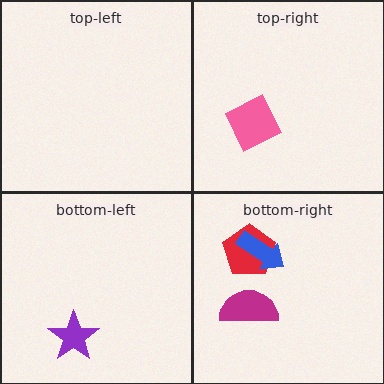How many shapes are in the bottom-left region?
1.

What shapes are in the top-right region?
The pink square.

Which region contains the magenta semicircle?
The bottom-right region.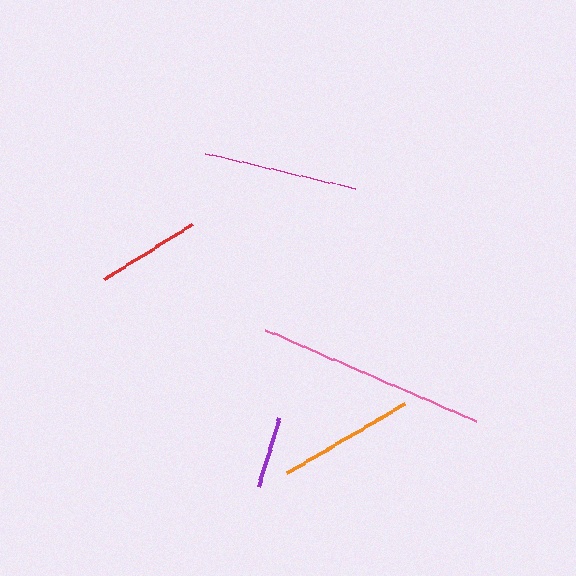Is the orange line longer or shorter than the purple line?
The orange line is longer than the purple line.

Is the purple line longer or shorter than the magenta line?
The magenta line is longer than the purple line.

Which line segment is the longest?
The pink line is the longest at approximately 229 pixels.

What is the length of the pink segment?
The pink segment is approximately 229 pixels long.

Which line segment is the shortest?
The purple line is the shortest at approximately 72 pixels.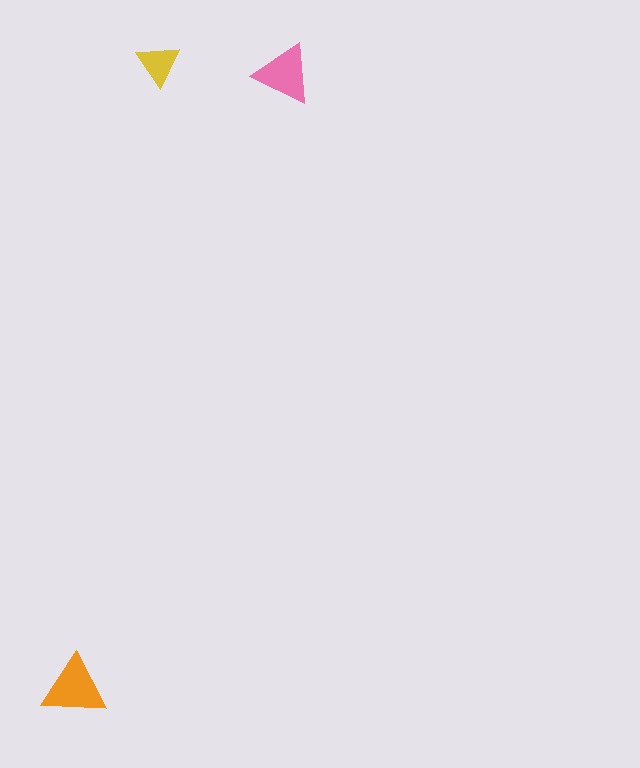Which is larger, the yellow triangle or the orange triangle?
The orange one.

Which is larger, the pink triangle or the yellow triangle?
The pink one.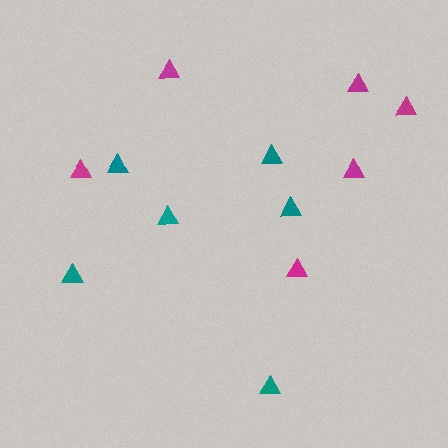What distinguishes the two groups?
There are 2 groups: one group of magenta triangles (6) and one group of teal triangles (6).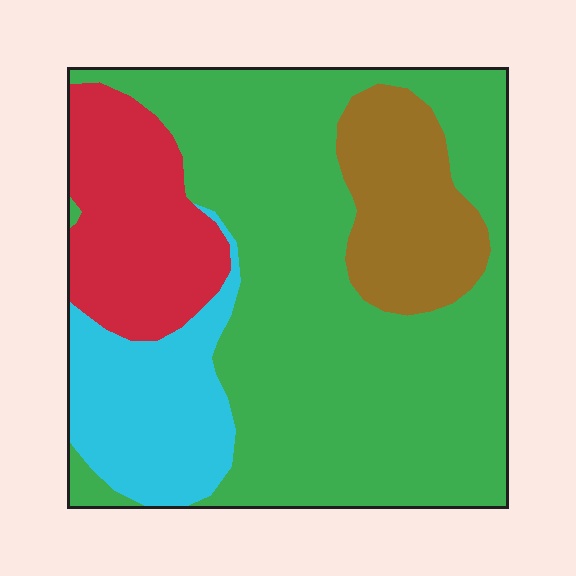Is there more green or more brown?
Green.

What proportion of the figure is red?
Red covers 15% of the figure.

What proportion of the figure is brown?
Brown takes up about one eighth (1/8) of the figure.